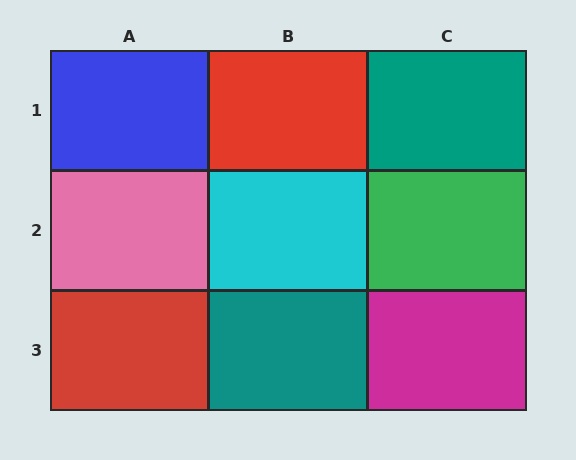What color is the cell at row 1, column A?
Blue.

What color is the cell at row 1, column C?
Teal.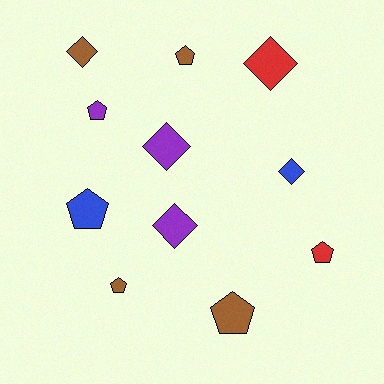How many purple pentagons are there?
There is 1 purple pentagon.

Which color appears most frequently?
Brown, with 4 objects.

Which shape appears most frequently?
Pentagon, with 6 objects.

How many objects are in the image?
There are 11 objects.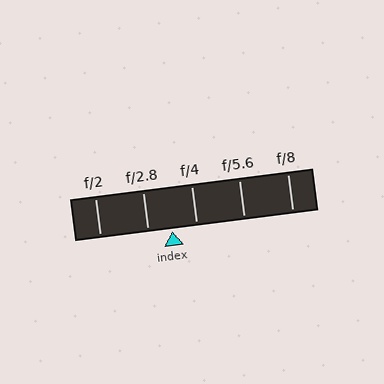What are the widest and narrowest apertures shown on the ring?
The widest aperture shown is f/2 and the narrowest is f/8.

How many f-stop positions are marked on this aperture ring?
There are 5 f-stop positions marked.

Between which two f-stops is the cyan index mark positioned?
The index mark is between f/2.8 and f/4.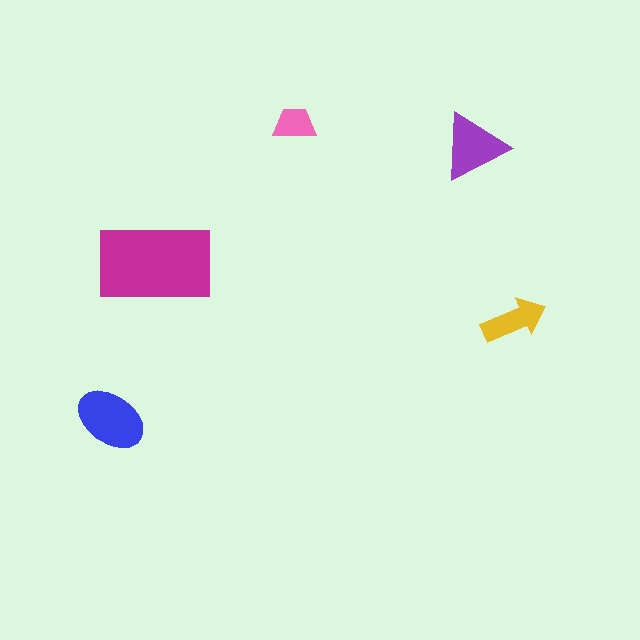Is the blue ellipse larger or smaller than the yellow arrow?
Larger.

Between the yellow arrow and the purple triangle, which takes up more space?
The purple triangle.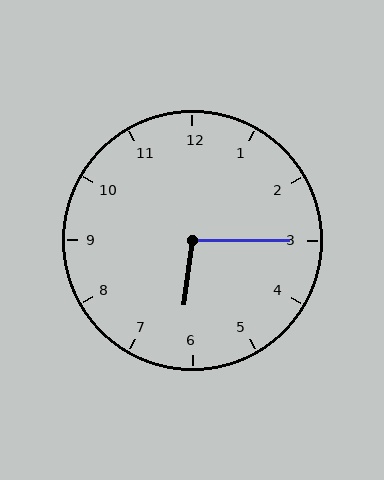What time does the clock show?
6:15.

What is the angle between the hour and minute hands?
Approximately 98 degrees.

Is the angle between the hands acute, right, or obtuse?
It is obtuse.